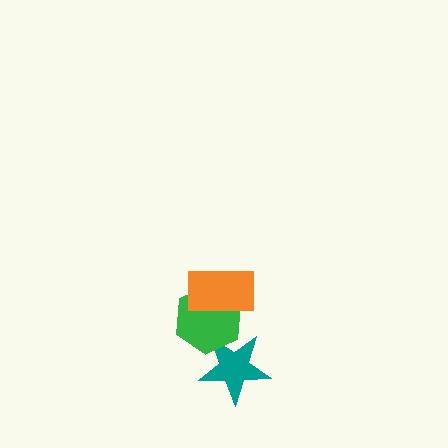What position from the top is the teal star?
The teal star is 3rd from the top.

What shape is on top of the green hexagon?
The orange rectangle is on top of the green hexagon.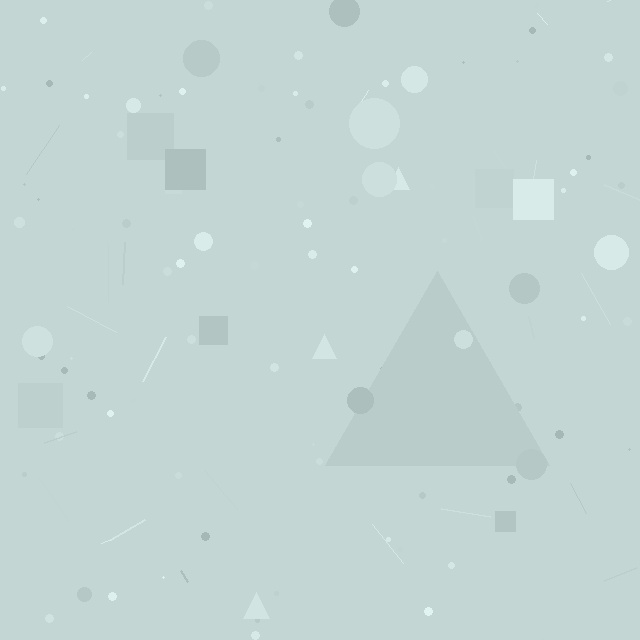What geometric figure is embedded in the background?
A triangle is embedded in the background.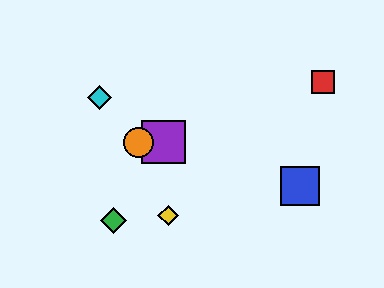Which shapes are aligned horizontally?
The purple square, the orange circle are aligned horizontally.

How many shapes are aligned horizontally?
2 shapes (the purple square, the orange circle) are aligned horizontally.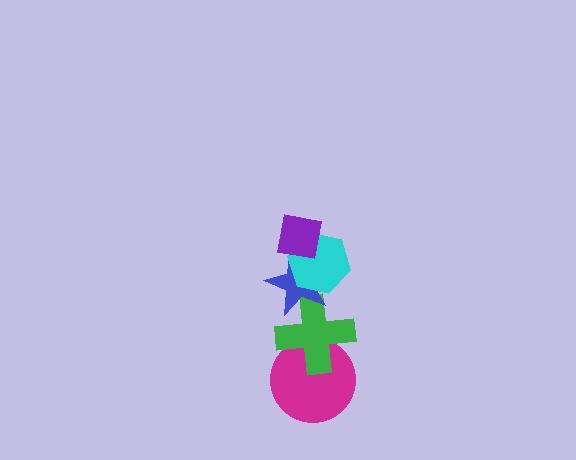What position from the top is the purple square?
The purple square is 1st from the top.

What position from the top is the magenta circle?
The magenta circle is 5th from the top.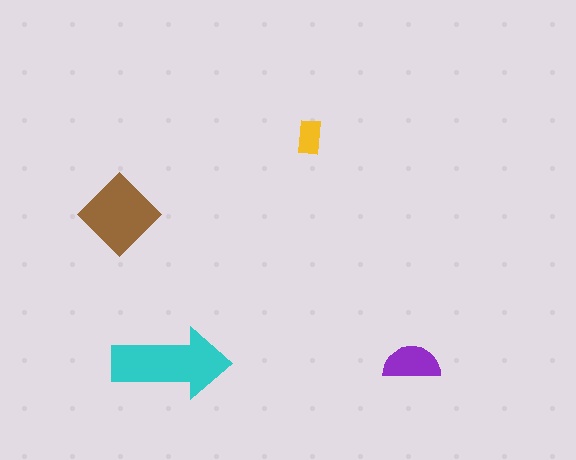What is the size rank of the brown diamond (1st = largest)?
2nd.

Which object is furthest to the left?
The brown diamond is leftmost.